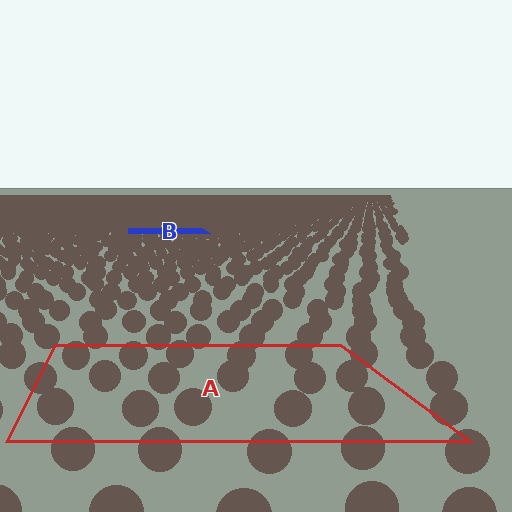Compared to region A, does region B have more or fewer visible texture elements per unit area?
Region B has more texture elements per unit area — they are packed more densely because it is farther away.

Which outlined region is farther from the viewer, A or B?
Region B is farther from the viewer — the texture elements inside it appear smaller and more densely packed.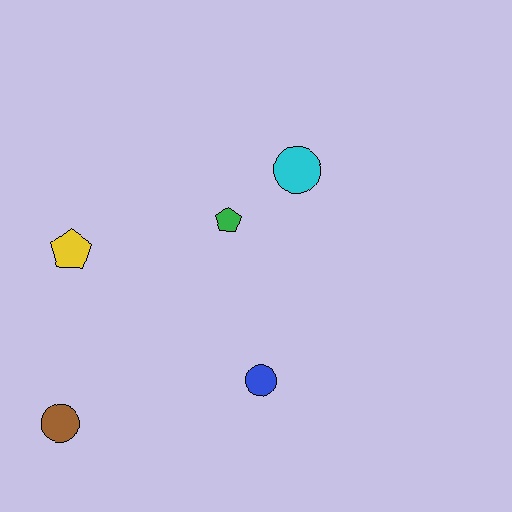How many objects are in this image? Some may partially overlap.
There are 5 objects.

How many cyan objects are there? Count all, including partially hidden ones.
There is 1 cyan object.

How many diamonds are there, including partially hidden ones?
There are no diamonds.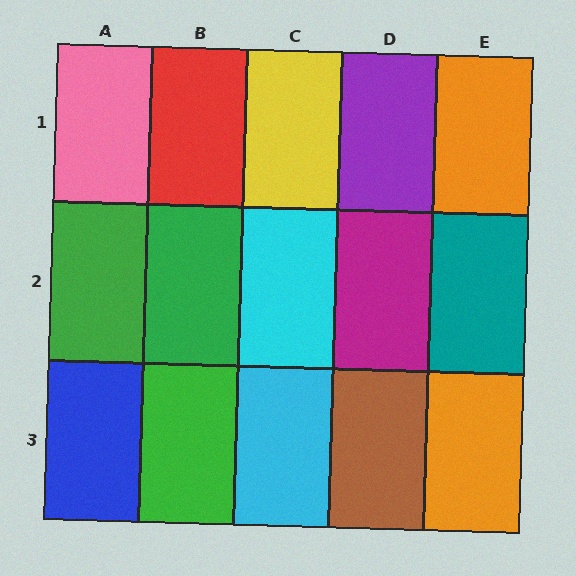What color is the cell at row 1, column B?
Red.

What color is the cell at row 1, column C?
Yellow.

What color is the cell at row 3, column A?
Blue.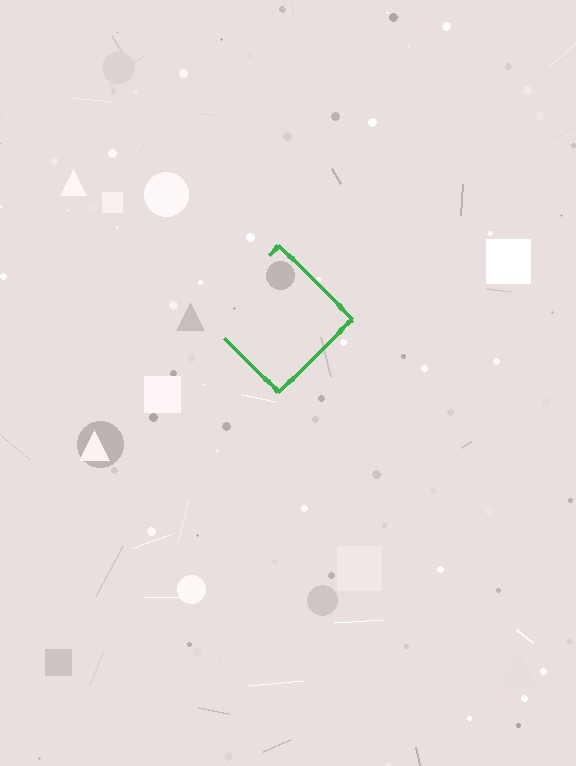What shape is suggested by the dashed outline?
The dashed outline suggests a diamond.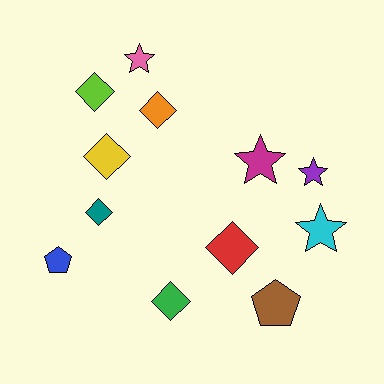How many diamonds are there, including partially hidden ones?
There are 6 diamonds.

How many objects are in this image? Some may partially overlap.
There are 12 objects.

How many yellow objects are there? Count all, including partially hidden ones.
There is 1 yellow object.